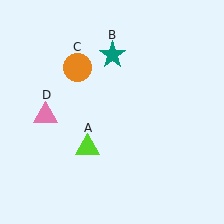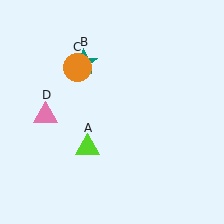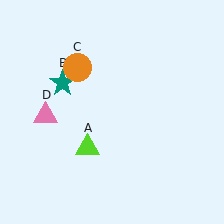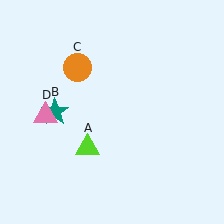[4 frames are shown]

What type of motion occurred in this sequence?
The teal star (object B) rotated counterclockwise around the center of the scene.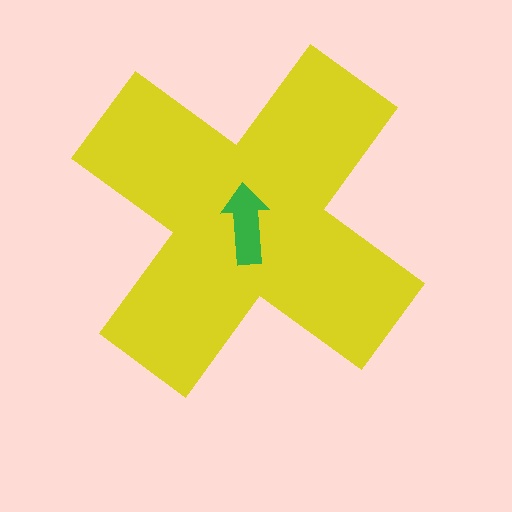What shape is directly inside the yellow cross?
The green arrow.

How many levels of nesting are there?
2.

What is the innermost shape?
The green arrow.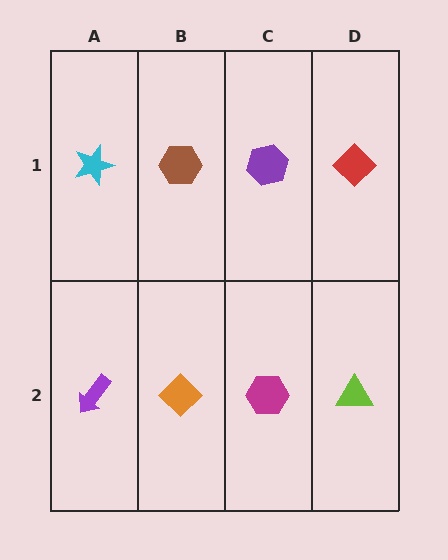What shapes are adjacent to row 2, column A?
A cyan star (row 1, column A), an orange diamond (row 2, column B).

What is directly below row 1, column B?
An orange diamond.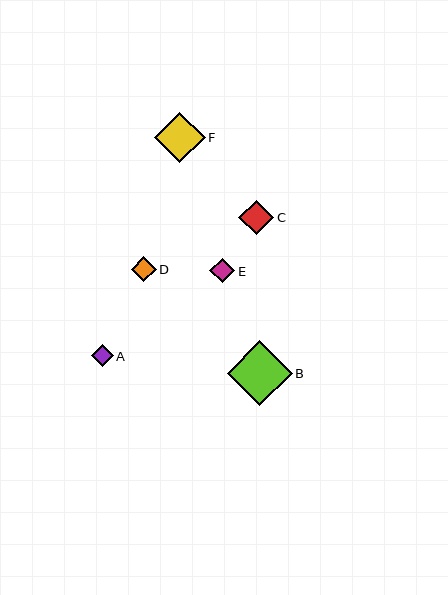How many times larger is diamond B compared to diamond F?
Diamond B is approximately 1.3 times the size of diamond F.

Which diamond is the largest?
Diamond B is the largest with a size of approximately 65 pixels.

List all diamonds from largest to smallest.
From largest to smallest: B, F, C, D, E, A.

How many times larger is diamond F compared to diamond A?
Diamond F is approximately 2.3 times the size of diamond A.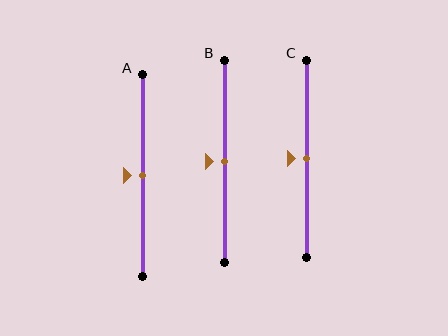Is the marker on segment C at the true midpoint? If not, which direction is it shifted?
Yes, the marker on segment C is at the true midpoint.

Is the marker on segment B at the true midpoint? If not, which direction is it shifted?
Yes, the marker on segment B is at the true midpoint.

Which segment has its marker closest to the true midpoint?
Segment A has its marker closest to the true midpoint.